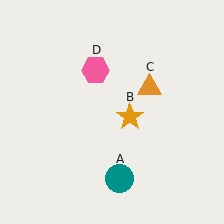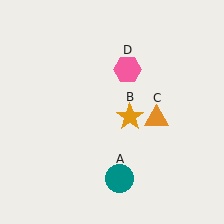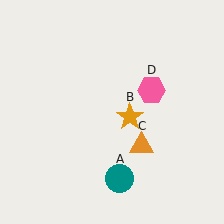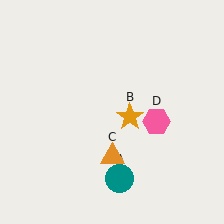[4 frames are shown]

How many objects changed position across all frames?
2 objects changed position: orange triangle (object C), pink hexagon (object D).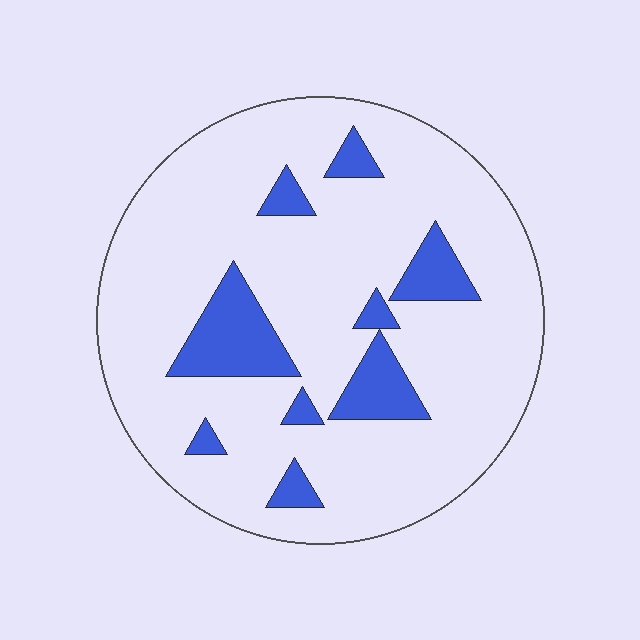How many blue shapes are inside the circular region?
9.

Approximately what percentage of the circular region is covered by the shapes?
Approximately 15%.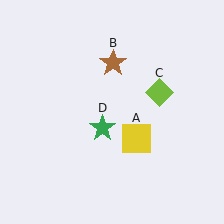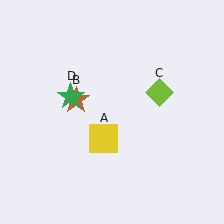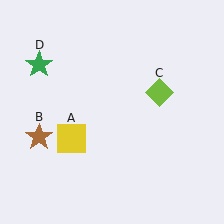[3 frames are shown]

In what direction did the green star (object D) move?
The green star (object D) moved up and to the left.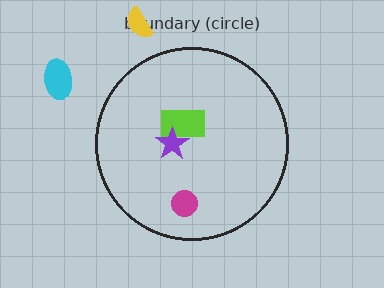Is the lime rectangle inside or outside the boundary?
Inside.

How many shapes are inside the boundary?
3 inside, 2 outside.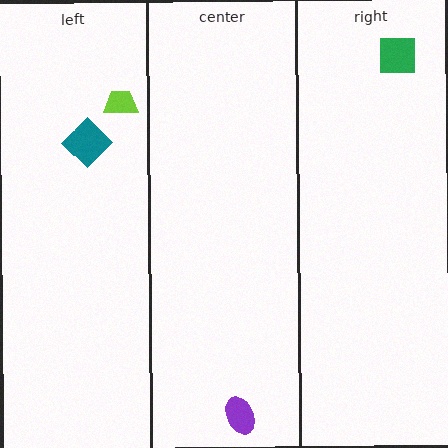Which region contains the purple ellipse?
The center region.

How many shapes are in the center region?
1.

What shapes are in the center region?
The purple ellipse.